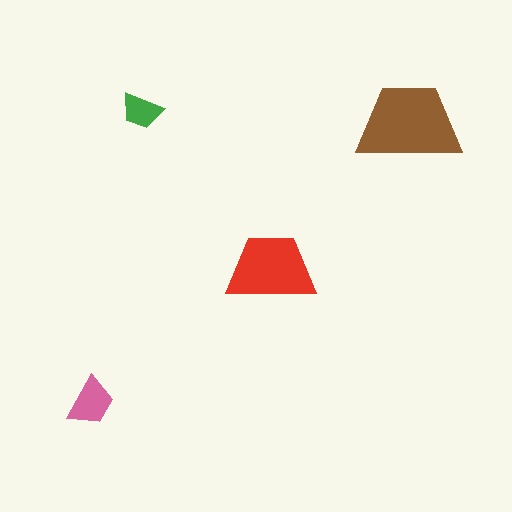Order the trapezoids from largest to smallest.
the brown one, the red one, the pink one, the green one.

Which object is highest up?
The green trapezoid is topmost.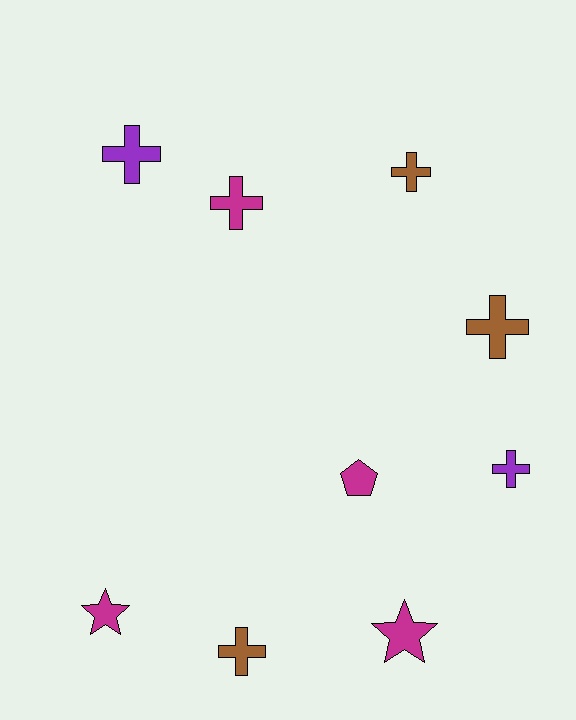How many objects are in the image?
There are 9 objects.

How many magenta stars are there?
There are 2 magenta stars.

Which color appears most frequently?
Magenta, with 4 objects.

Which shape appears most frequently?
Cross, with 6 objects.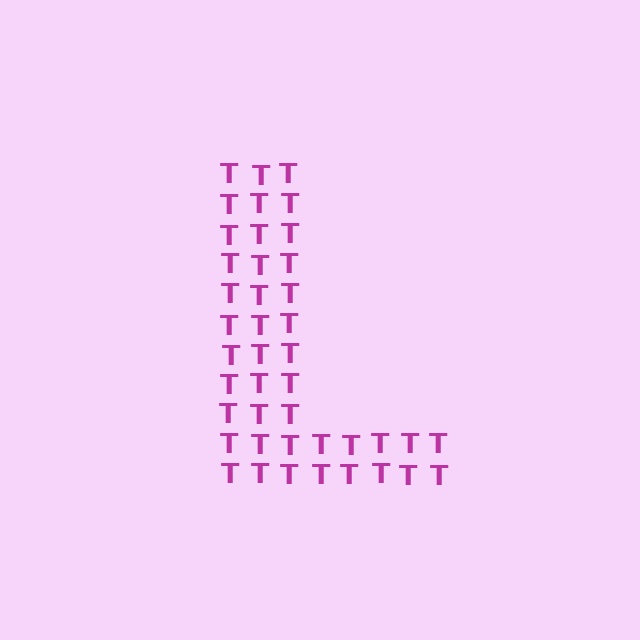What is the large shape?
The large shape is the letter L.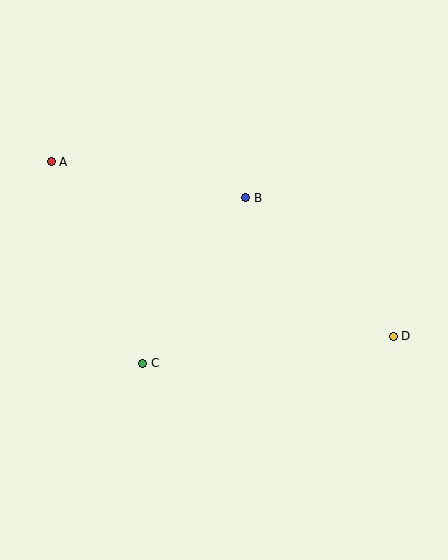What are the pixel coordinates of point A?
Point A is at (51, 162).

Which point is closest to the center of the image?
Point B at (246, 198) is closest to the center.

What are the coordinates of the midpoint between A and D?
The midpoint between A and D is at (222, 249).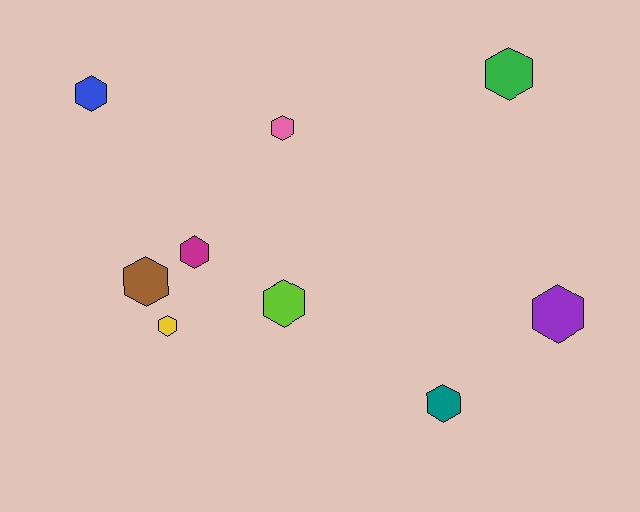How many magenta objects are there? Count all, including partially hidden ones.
There is 1 magenta object.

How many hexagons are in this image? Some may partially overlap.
There are 9 hexagons.